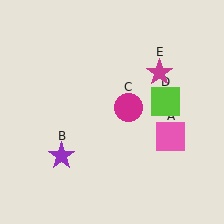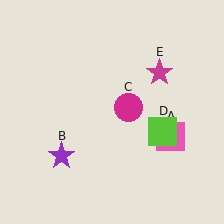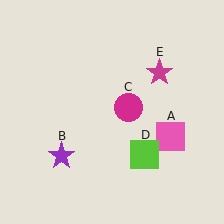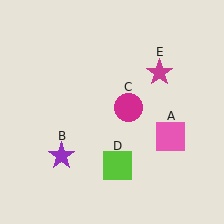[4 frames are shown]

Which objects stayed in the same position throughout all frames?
Pink square (object A) and purple star (object B) and magenta circle (object C) and magenta star (object E) remained stationary.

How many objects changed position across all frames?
1 object changed position: lime square (object D).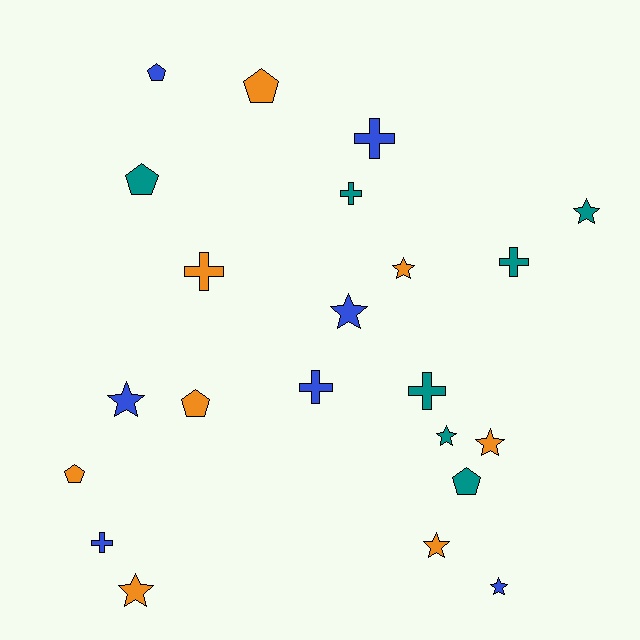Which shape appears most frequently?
Star, with 9 objects.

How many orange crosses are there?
There is 1 orange cross.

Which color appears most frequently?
Orange, with 8 objects.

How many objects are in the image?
There are 22 objects.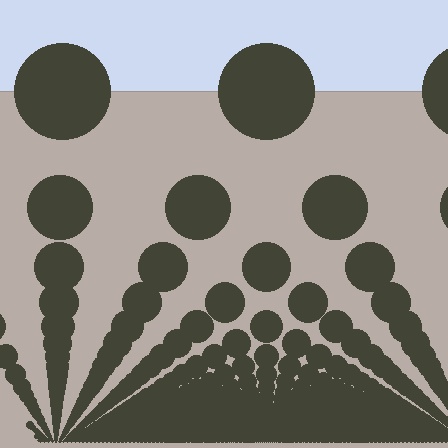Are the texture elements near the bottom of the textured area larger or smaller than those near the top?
Smaller. The gradient is inverted — elements near the bottom are smaller and denser.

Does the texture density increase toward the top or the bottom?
Density increases toward the bottom.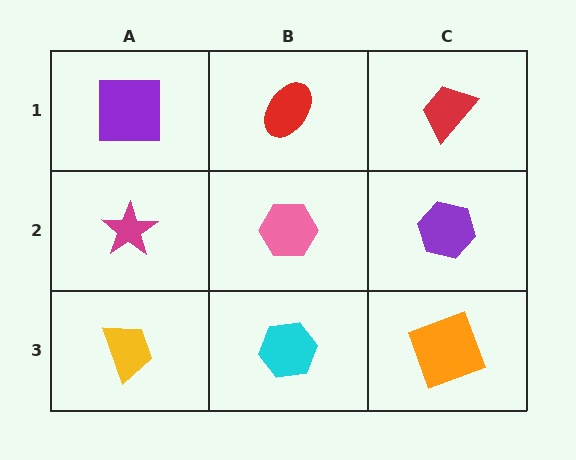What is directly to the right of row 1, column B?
A red trapezoid.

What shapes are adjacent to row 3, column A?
A magenta star (row 2, column A), a cyan hexagon (row 3, column B).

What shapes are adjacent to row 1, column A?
A magenta star (row 2, column A), a red ellipse (row 1, column B).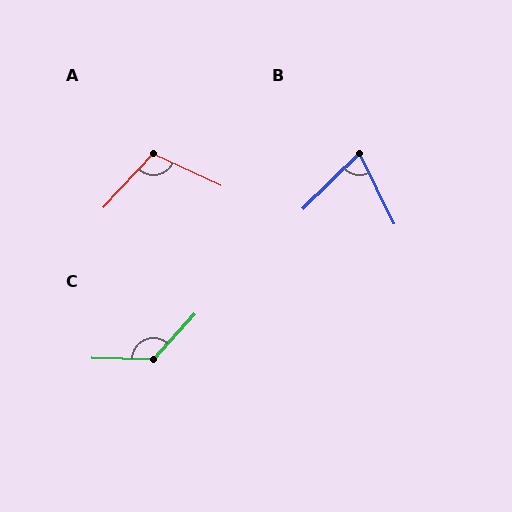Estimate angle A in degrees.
Approximately 108 degrees.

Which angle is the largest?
C, at approximately 132 degrees.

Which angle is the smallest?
B, at approximately 72 degrees.